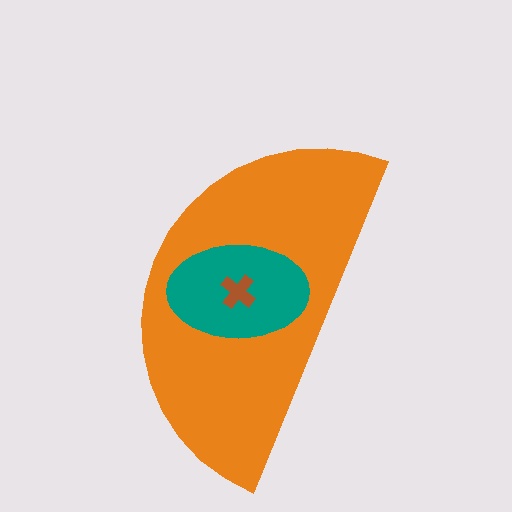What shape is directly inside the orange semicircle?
The teal ellipse.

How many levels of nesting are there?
3.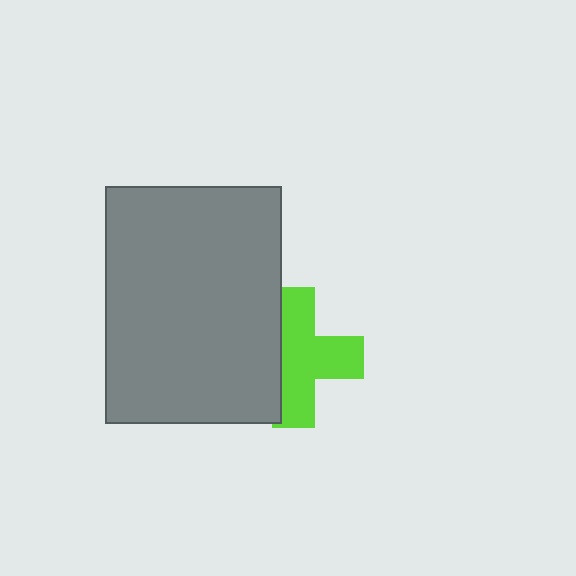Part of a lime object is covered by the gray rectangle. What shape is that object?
It is a cross.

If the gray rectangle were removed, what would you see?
You would see the complete lime cross.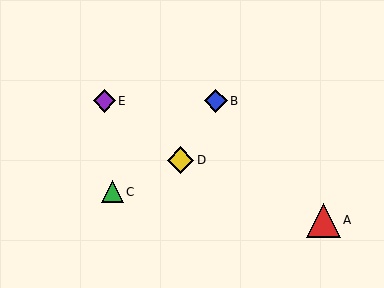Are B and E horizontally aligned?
Yes, both are at y≈101.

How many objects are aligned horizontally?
2 objects (B, E) are aligned horizontally.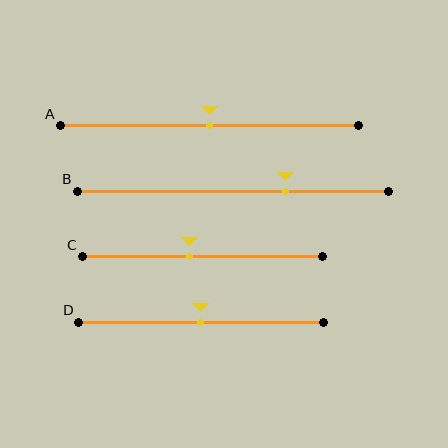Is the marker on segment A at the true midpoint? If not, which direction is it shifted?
Yes, the marker on segment A is at the true midpoint.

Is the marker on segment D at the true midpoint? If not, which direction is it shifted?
Yes, the marker on segment D is at the true midpoint.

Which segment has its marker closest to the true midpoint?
Segment A has its marker closest to the true midpoint.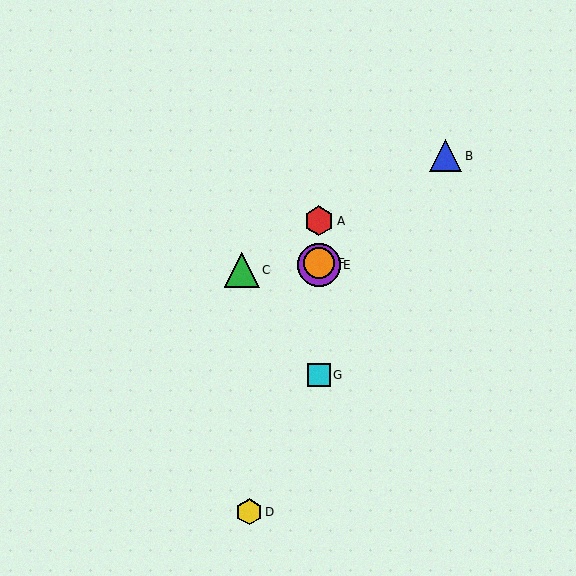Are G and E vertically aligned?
Yes, both are at x≈319.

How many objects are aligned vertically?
4 objects (A, E, F, G) are aligned vertically.